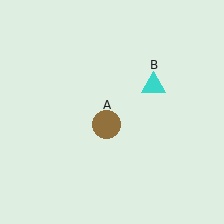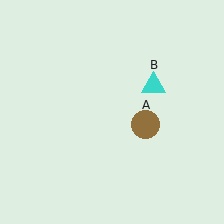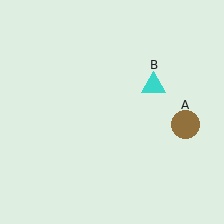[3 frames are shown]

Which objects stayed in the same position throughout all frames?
Cyan triangle (object B) remained stationary.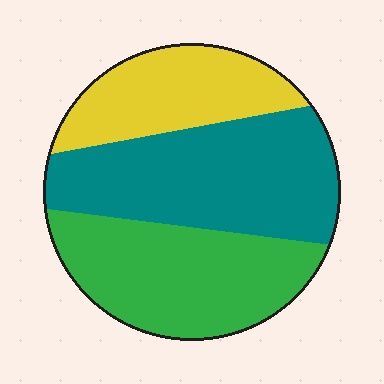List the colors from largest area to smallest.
From largest to smallest: teal, green, yellow.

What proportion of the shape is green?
Green covers 35% of the shape.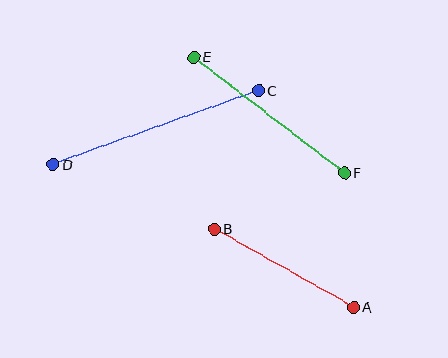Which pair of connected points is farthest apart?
Points C and D are farthest apart.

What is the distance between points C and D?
The distance is approximately 218 pixels.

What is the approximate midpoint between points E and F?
The midpoint is at approximately (269, 115) pixels.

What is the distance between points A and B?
The distance is approximately 159 pixels.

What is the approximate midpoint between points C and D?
The midpoint is at approximately (156, 127) pixels.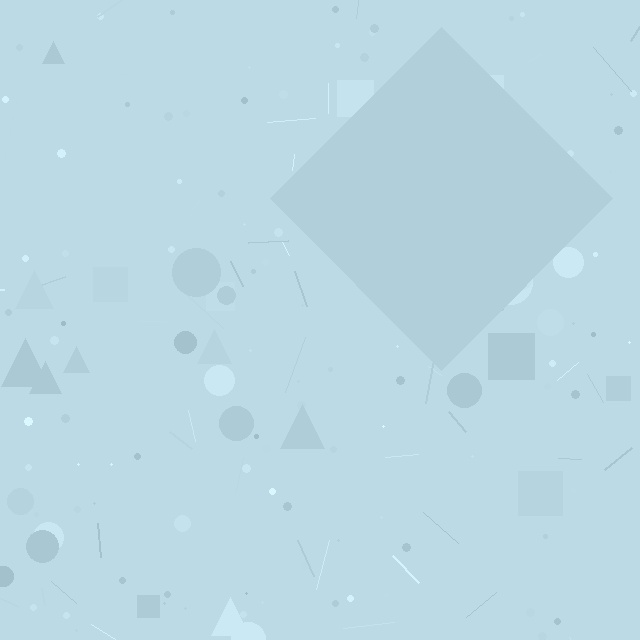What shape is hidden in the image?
A diamond is hidden in the image.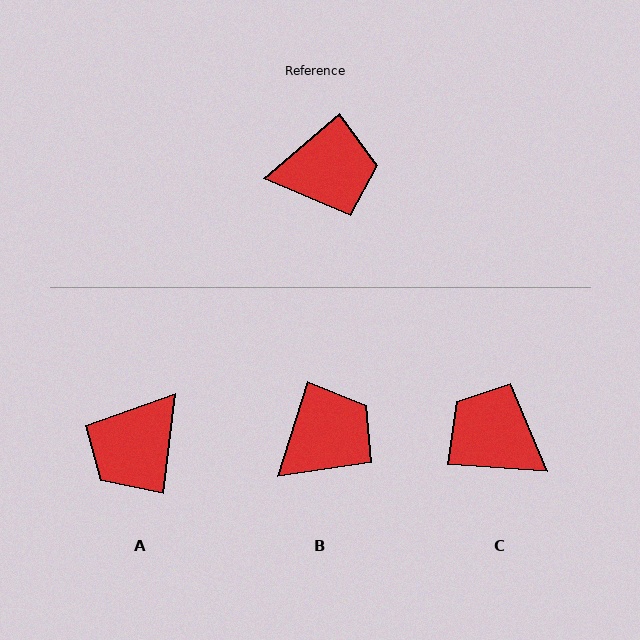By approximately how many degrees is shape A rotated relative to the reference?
Approximately 137 degrees clockwise.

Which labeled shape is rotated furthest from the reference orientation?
A, about 137 degrees away.